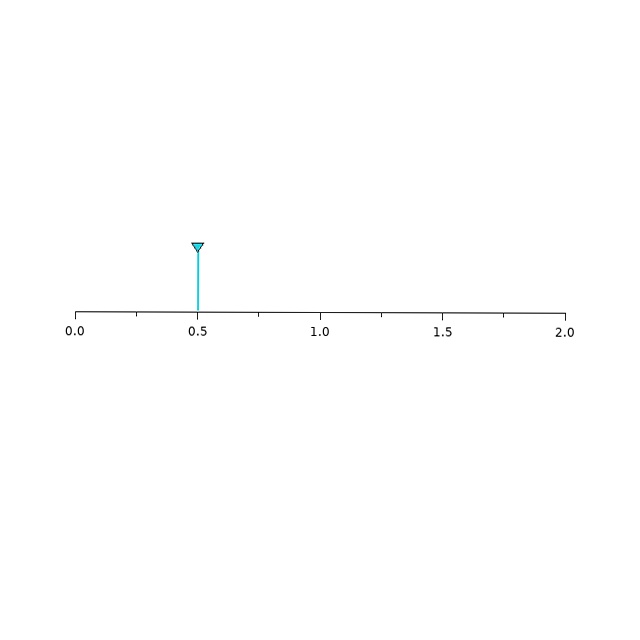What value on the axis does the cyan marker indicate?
The marker indicates approximately 0.5.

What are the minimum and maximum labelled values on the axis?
The axis runs from 0.0 to 2.0.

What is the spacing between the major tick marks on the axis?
The major ticks are spaced 0.5 apart.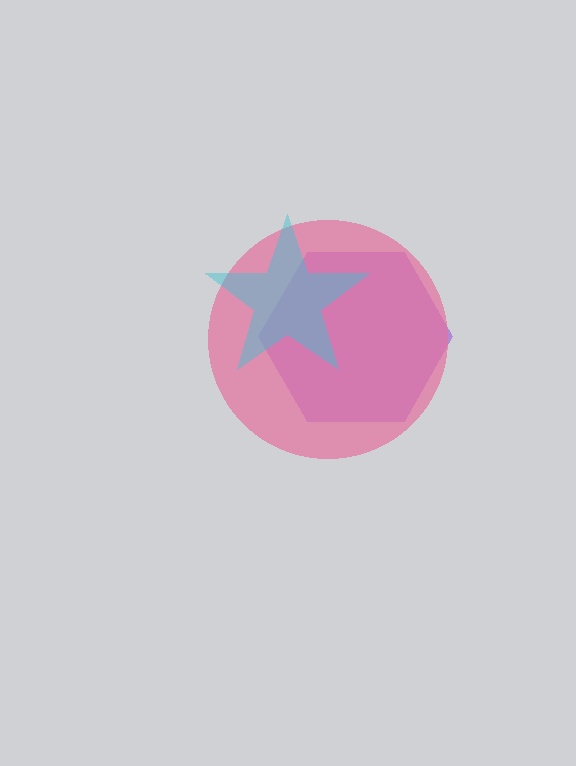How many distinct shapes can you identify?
There are 3 distinct shapes: a purple hexagon, a pink circle, a cyan star.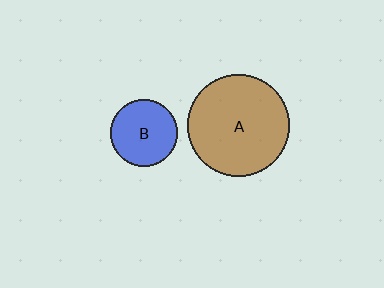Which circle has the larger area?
Circle A (brown).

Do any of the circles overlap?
No, none of the circles overlap.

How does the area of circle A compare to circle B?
Approximately 2.4 times.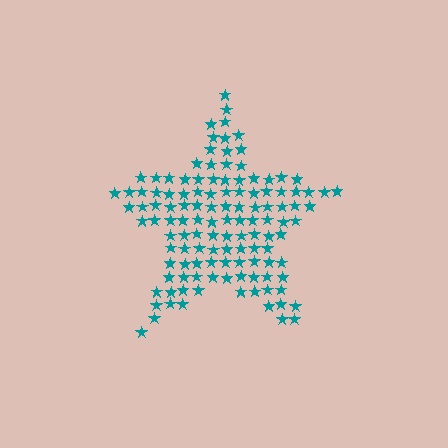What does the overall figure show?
The overall figure shows a star.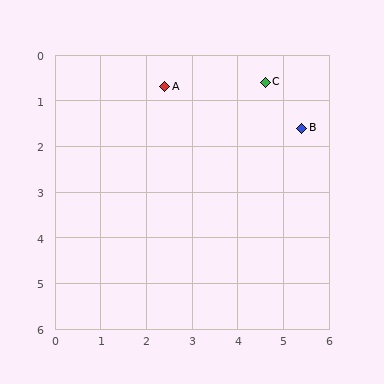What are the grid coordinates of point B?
Point B is at approximately (5.4, 1.6).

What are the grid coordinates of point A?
Point A is at approximately (2.4, 0.7).